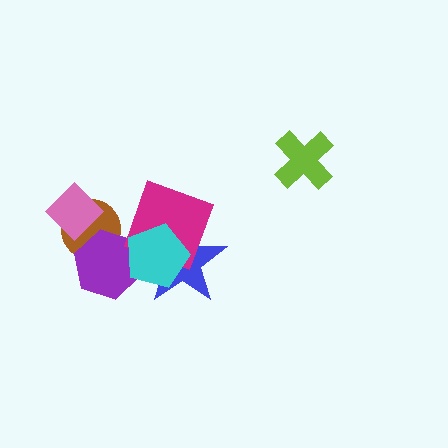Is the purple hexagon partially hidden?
Yes, it is partially covered by another shape.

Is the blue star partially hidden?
Yes, it is partially covered by another shape.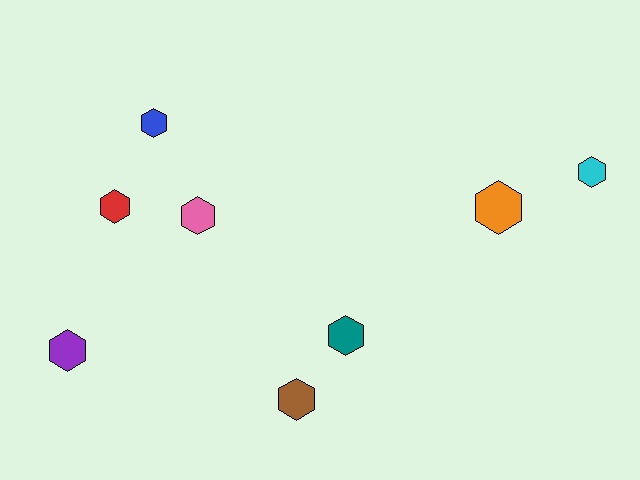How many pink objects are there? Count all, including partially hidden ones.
There is 1 pink object.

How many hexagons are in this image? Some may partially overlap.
There are 8 hexagons.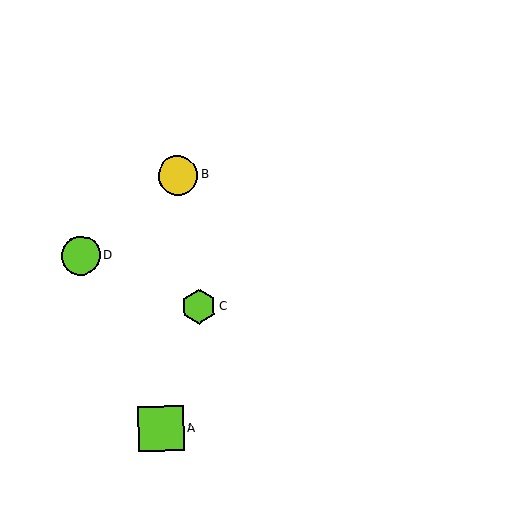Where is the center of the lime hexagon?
The center of the lime hexagon is at (199, 306).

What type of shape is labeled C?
Shape C is a lime hexagon.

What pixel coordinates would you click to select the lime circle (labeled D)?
Click at (81, 255) to select the lime circle D.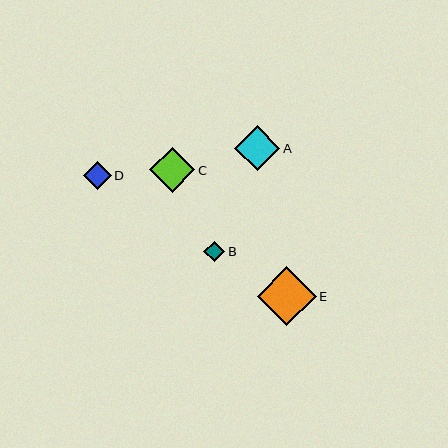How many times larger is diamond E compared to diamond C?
Diamond E is approximately 1.3 times the size of diamond C.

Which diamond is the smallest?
Diamond B is the smallest with a size of approximately 21 pixels.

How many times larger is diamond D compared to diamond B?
Diamond D is approximately 1.3 times the size of diamond B.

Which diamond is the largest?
Diamond E is the largest with a size of approximately 59 pixels.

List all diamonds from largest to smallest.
From largest to smallest: E, A, C, D, B.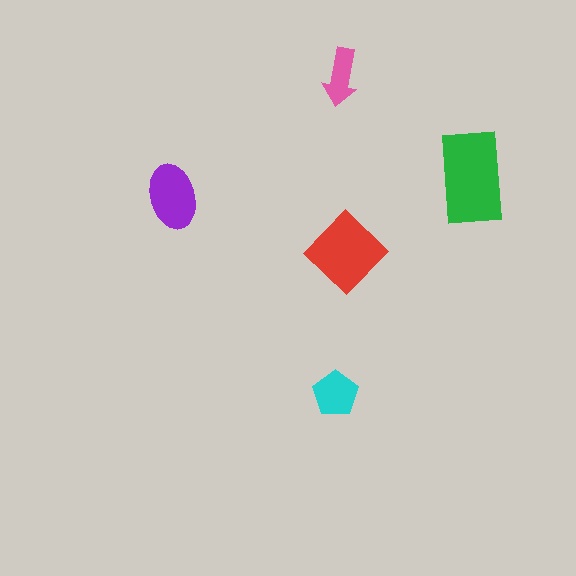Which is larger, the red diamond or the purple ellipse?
The red diamond.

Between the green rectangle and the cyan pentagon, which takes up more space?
The green rectangle.